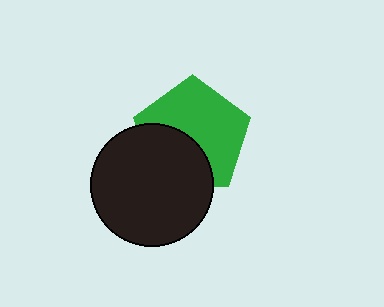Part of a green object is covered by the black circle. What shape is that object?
It is a pentagon.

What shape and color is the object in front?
The object in front is a black circle.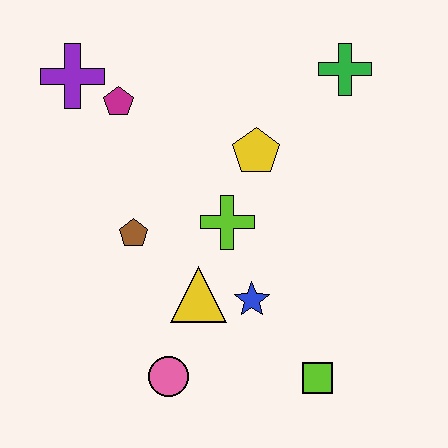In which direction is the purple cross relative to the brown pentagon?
The purple cross is above the brown pentagon.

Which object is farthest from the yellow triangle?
The green cross is farthest from the yellow triangle.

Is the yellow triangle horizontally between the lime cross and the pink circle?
Yes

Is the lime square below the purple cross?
Yes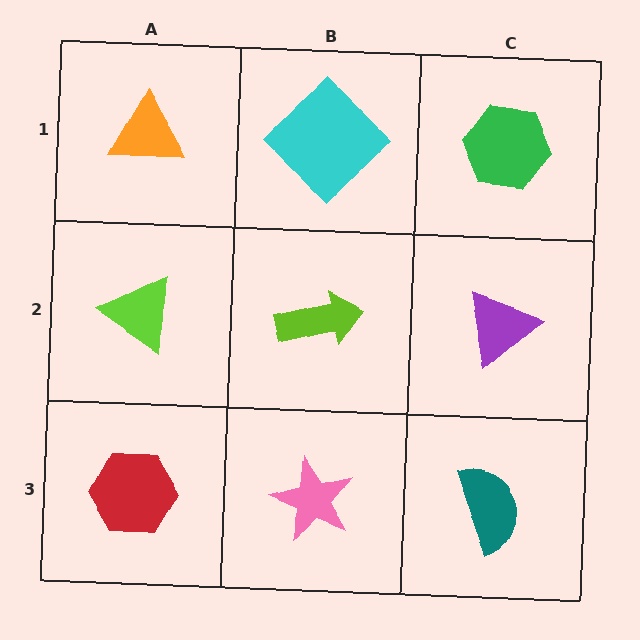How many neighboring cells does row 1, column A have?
2.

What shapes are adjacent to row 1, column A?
A lime triangle (row 2, column A), a cyan diamond (row 1, column B).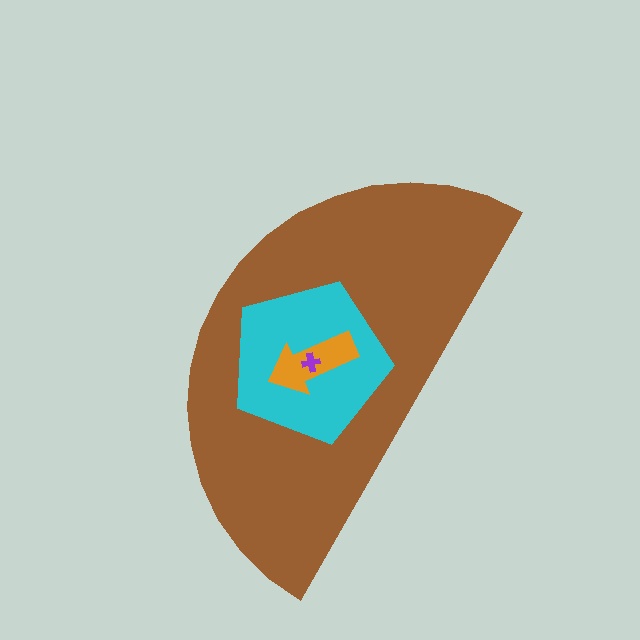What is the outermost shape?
The brown semicircle.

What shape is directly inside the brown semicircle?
The cyan pentagon.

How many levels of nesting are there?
4.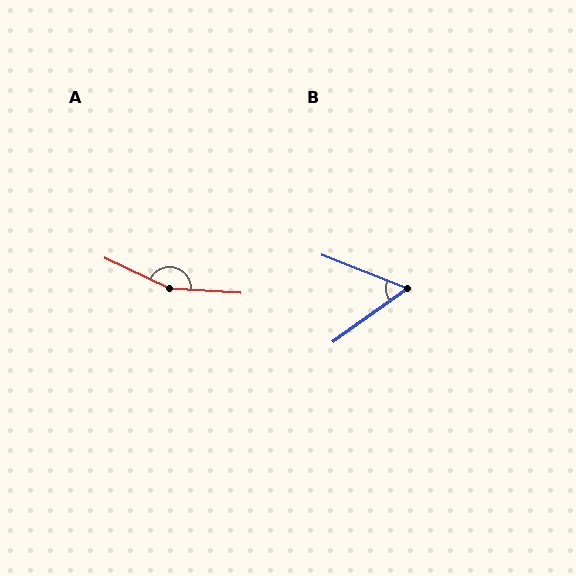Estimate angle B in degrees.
Approximately 57 degrees.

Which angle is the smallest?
B, at approximately 57 degrees.